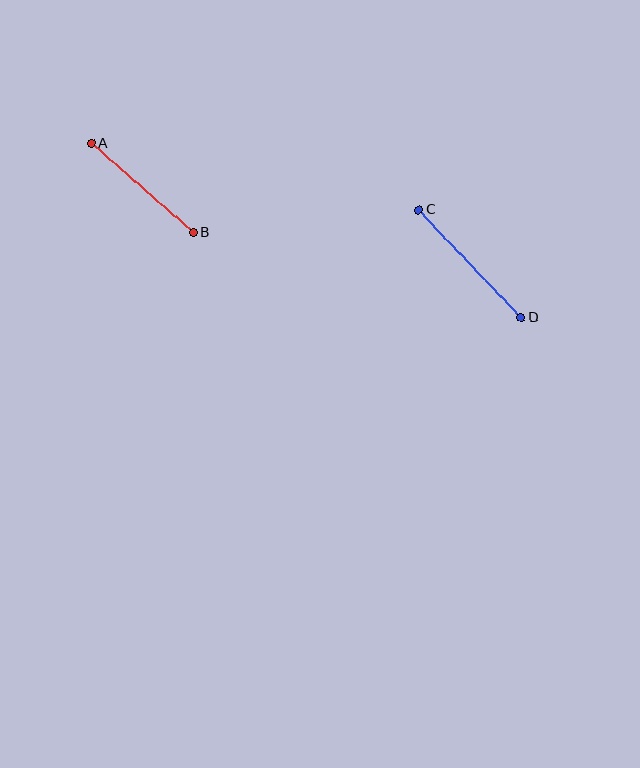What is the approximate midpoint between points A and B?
The midpoint is at approximately (142, 188) pixels.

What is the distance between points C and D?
The distance is approximately 148 pixels.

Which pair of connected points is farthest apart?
Points C and D are farthest apart.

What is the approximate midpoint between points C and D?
The midpoint is at approximately (470, 263) pixels.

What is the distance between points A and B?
The distance is approximately 136 pixels.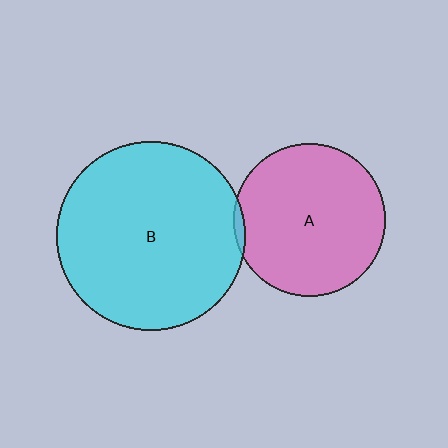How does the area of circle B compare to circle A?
Approximately 1.5 times.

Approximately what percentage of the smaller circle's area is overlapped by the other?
Approximately 5%.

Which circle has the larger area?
Circle B (cyan).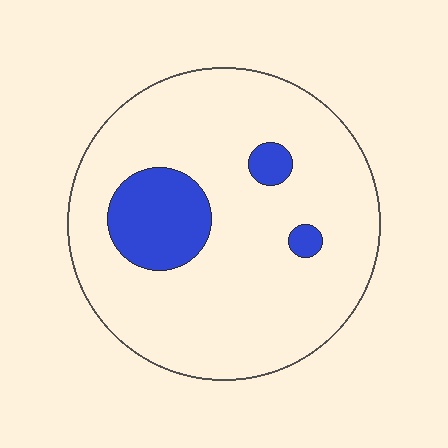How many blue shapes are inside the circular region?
3.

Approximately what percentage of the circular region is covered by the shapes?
Approximately 15%.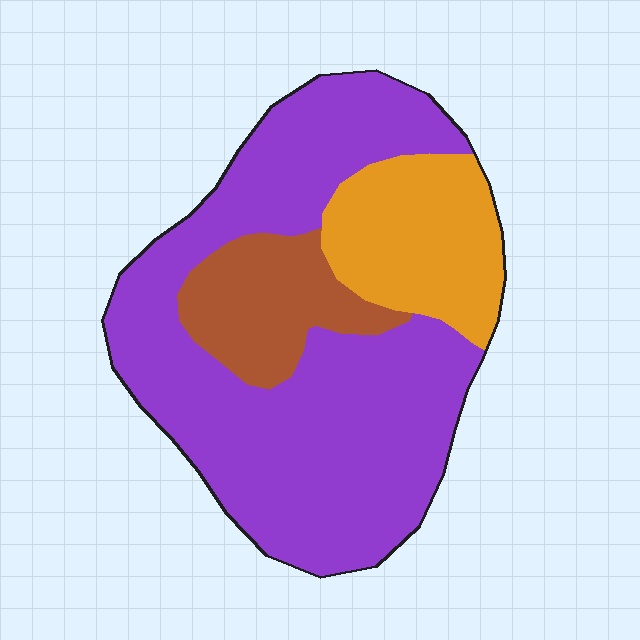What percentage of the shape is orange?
Orange covers about 20% of the shape.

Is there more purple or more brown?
Purple.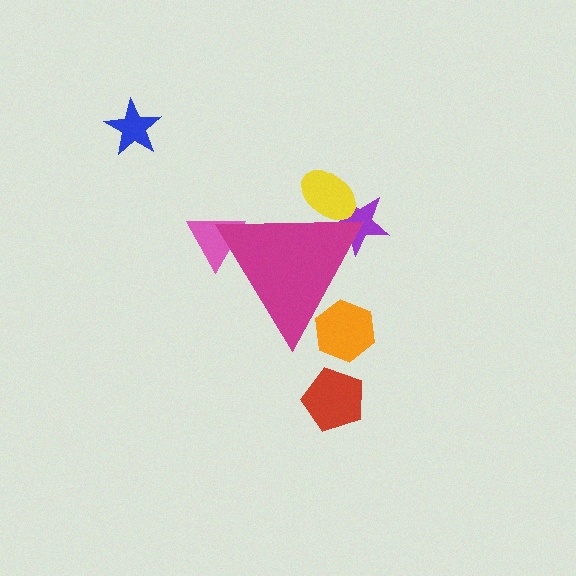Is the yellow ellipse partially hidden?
Yes, the yellow ellipse is partially hidden behind the magenta triangle.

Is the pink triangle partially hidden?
Yes, the pink triangle is partially hidden behind the magenta triangle.